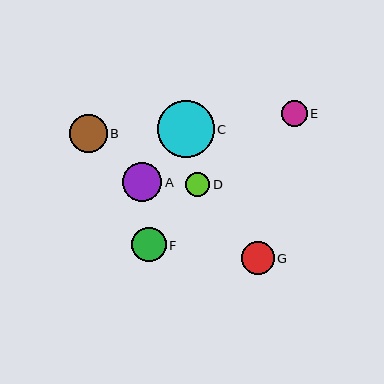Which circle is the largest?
Circle C is the largest with a size of approximately 57 pixels.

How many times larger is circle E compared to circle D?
Circle E is approximately 1.1 times the size of circle D.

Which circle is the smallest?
Circle D is the smallest with a size of approximately 24 pixels.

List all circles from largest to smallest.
From largest to smallest: C, A, B, F, G, E, D.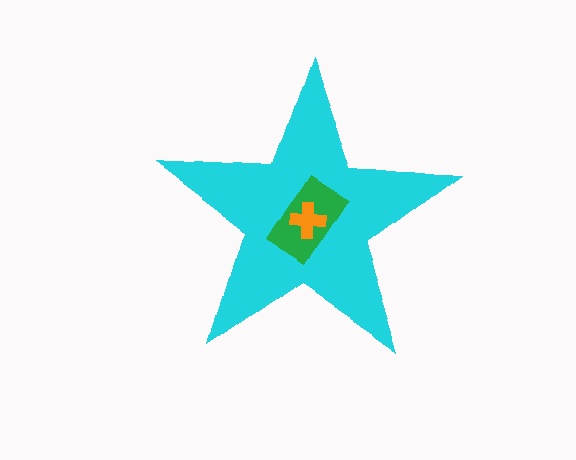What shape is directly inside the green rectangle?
The orange cross.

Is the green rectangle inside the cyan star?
Yes.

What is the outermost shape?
The cyan star.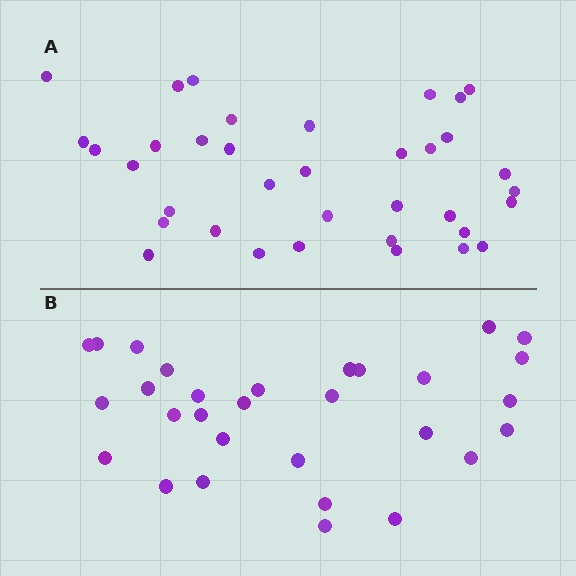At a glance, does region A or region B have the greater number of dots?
Region A (the top region) has more dots.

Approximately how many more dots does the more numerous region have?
Region A has about 6 more dots than region B.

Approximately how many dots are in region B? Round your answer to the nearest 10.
About 30 dots.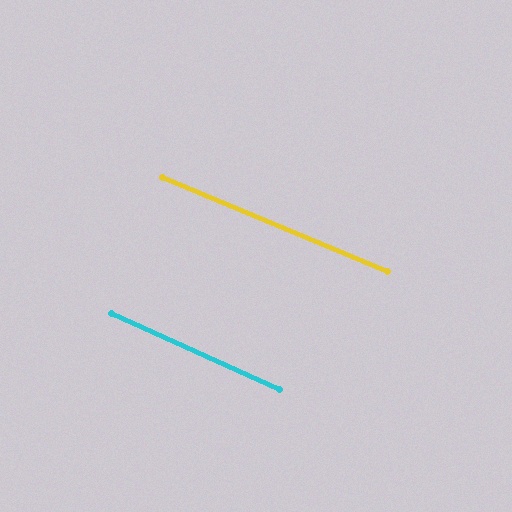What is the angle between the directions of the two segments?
Approximately 1 degree.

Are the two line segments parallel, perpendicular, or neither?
Parallel — their directions differ by only 1.5°.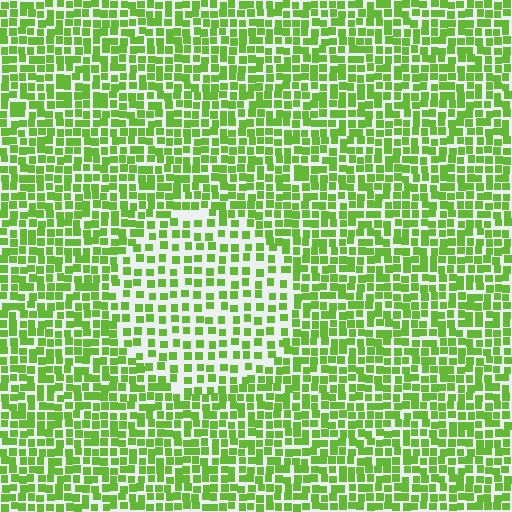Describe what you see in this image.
The image contains small lime elements arranged at two different densities. A circle-shaped region is visible where the elements are less densely packed than the surrounding area.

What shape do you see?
I see a circle.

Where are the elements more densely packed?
The elements are more densely packed outside the circle boundary.